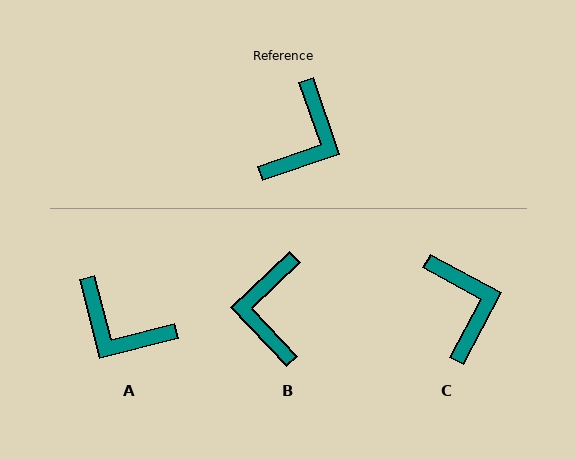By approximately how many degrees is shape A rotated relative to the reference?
Approximately 95 degrees clockwise.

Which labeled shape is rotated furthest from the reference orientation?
B, about 156 degrees away.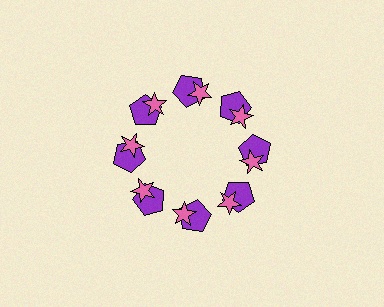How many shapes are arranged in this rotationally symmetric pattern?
There are 16 shapes, arranged in 8 groups of 2.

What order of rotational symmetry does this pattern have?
This pattern has 8-fold rotational symmetry.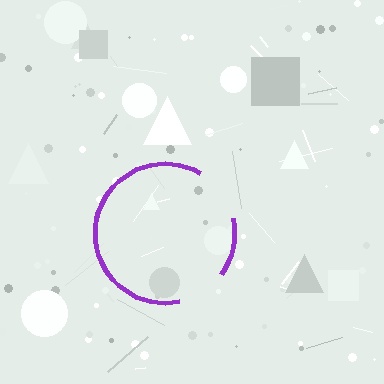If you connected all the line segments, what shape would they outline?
They would outline a circle.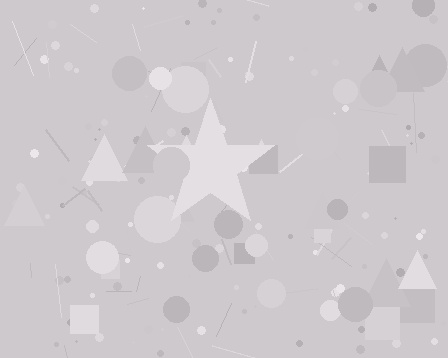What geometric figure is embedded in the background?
A star is embedded in the background.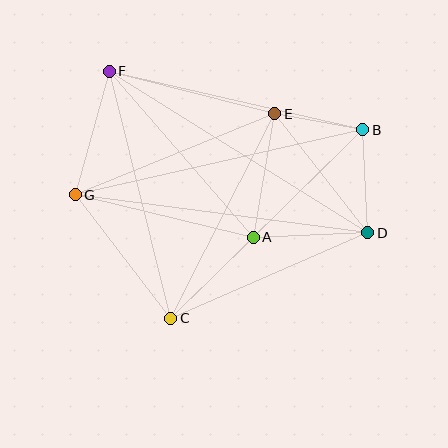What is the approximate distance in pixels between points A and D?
The distance between A and D is approximately 115 pixels.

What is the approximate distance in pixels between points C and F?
The distance between C and F is approximately 255 pixels.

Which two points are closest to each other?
Points B and E are closest to each other.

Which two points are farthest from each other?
Points D and F are farthest from each other.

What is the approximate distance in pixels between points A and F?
The distance between A and F is approximately 220 pixels.